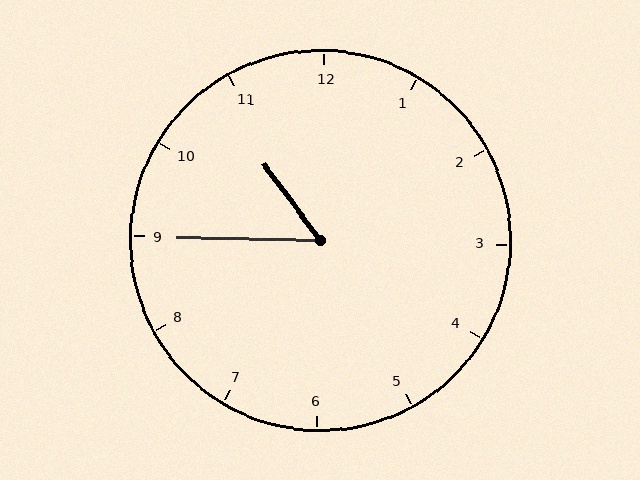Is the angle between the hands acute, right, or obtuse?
It is acute.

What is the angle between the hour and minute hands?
Approximately 52 degrees.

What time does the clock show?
10:45.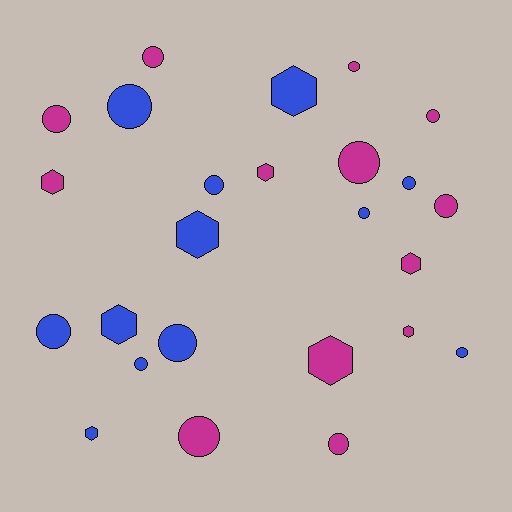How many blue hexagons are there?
There are 4 blue hexagons.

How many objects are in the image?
There are 25 objects.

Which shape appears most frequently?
Circle, with 16 objects.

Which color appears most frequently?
Magenta, with 13 objects.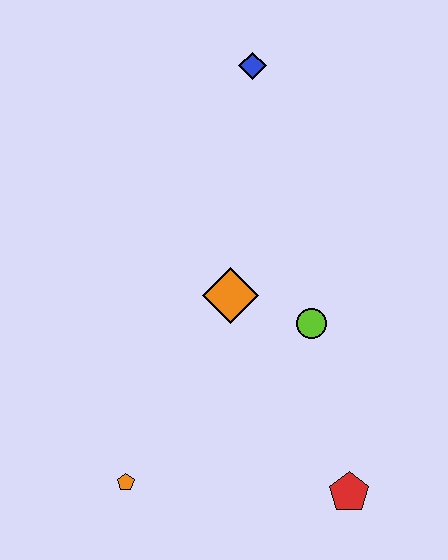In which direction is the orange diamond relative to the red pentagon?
The orange diamond is above the red pentagon.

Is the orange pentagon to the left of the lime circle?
Yes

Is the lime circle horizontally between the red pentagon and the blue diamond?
Yes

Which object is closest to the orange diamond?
The lime circle is closest to the orange diamond.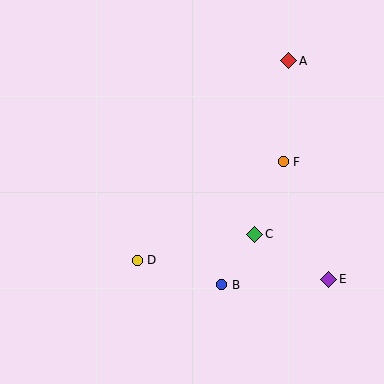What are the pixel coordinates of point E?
Point E is at (329, 279).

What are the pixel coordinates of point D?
Point D is at (137, 260).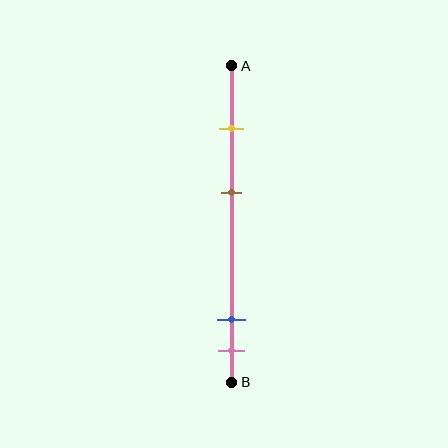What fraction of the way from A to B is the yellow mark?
The yellow mark is approximately 20% (0.2) of the way from A to B.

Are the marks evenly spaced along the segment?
No, the marks are not evenly spaced.